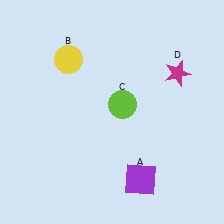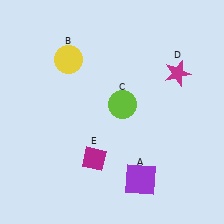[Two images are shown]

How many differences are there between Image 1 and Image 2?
There is 1 difference between the two images.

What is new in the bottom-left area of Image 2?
A magenta diamond (E) was added in the bottom-left area of Image 2.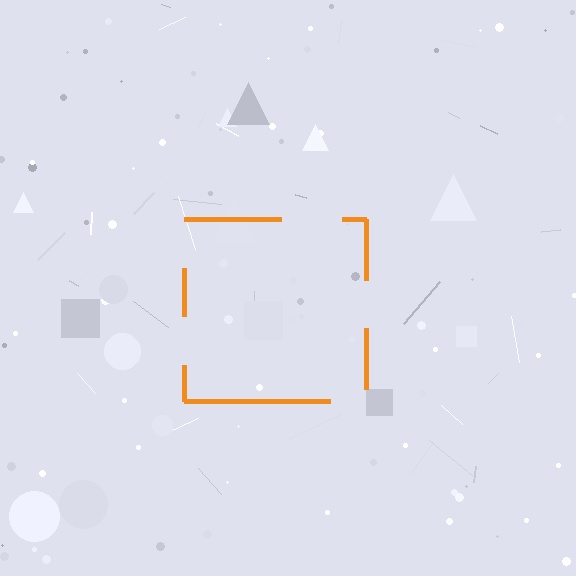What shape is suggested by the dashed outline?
The dashed outline suggests a square.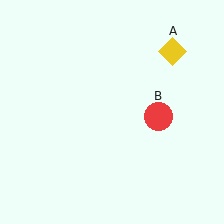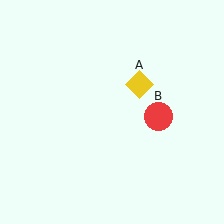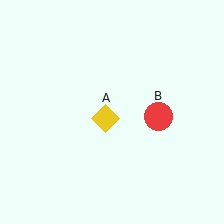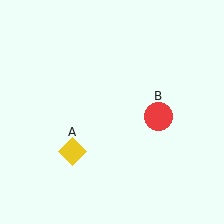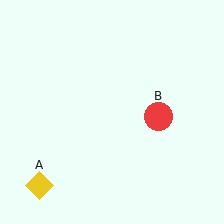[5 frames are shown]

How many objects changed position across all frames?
1 object changed position: yellow diamond (object A).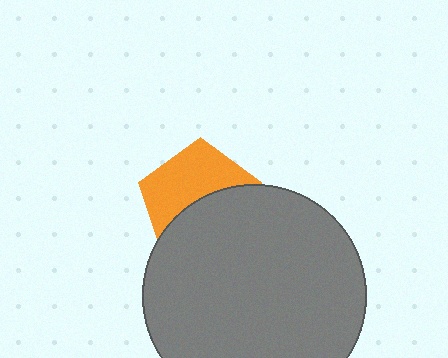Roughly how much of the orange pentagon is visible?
About half of it is visible (roughly 50%).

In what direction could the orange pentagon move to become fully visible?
The orange pentagon could move up. That would shift it out from behind the gray circle entirely.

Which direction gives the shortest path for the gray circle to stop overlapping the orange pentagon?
Moving down gives the shortest separation.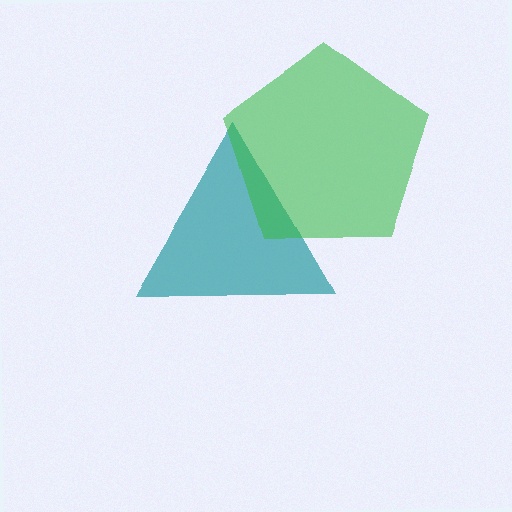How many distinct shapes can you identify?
There are 2 distinct shapes: a teal triangle, a green pentagon.